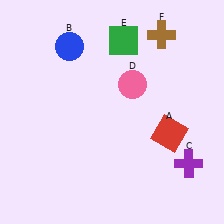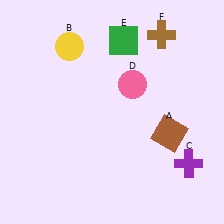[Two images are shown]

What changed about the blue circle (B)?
In Image 1, B is blue. In Image 2, it changed to yellow.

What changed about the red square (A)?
In Image 1, A is red. In Image 2, it changed to brown.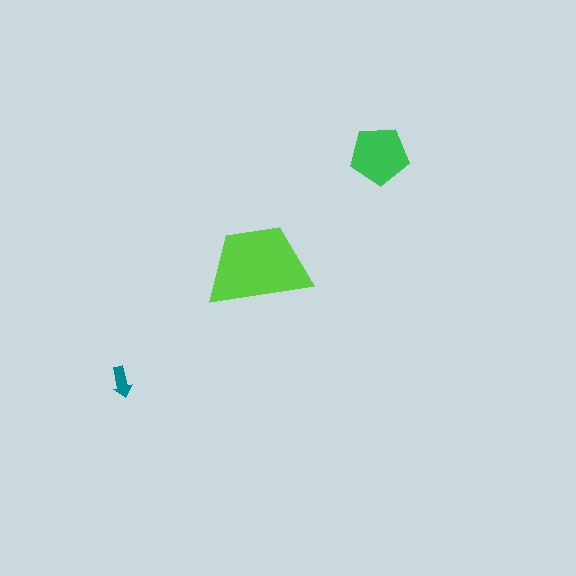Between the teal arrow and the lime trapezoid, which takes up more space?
The lime trapezoid.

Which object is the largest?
The lime trapezoid.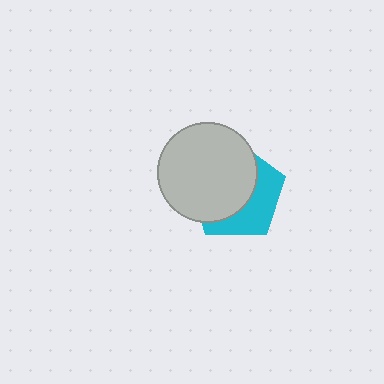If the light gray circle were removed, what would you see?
You would see the complete cyan pentagon.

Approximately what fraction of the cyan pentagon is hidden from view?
Roughly 60% of the cyan pentagon is hidden behind the light gray circle.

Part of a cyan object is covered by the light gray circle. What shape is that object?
It is a pentagon.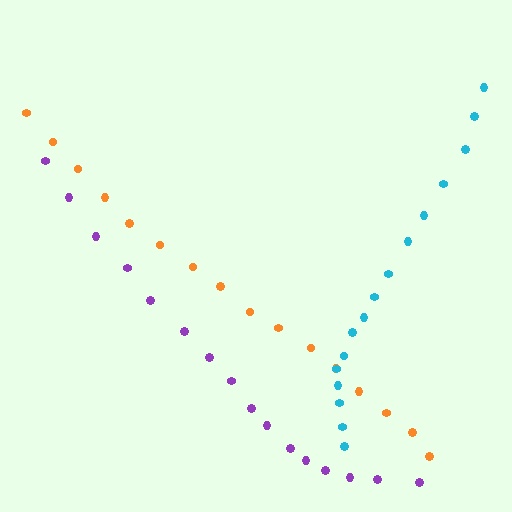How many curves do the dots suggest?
There are 3 distinct paths.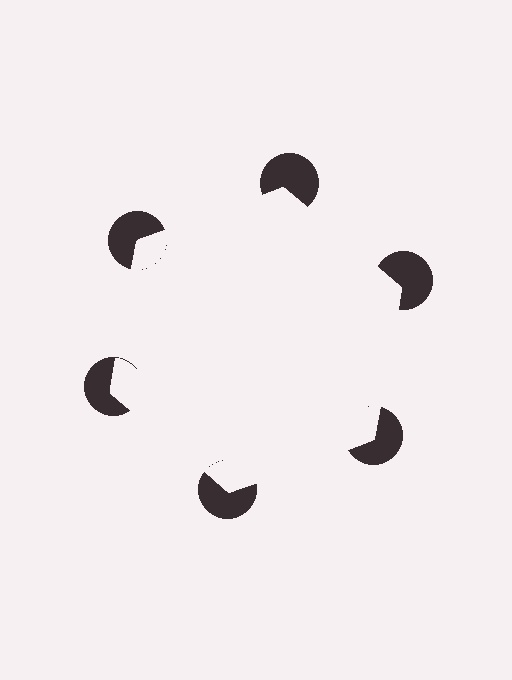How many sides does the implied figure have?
6 sides.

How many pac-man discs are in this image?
There are 6 — one at each vertex of the illusory hexagon.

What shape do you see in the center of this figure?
An illusory hexagon — its edges are inferred from the aligned wedge cuts in the pac-man discs, not physically drawn.